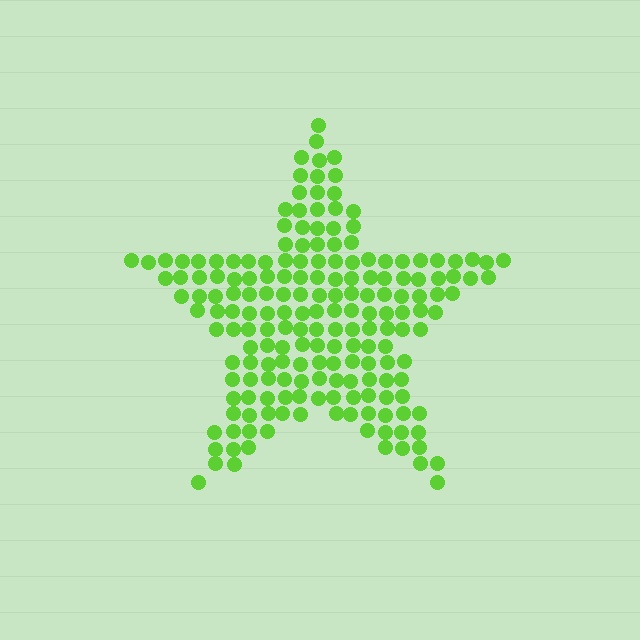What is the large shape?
The large shape is a star.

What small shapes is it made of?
It is made of small circles.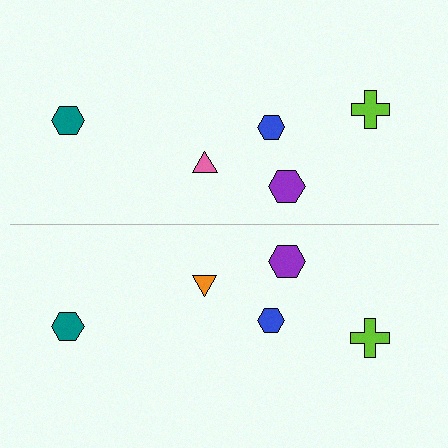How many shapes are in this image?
There are 10 shapes in this image.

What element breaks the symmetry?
The orange triangle on the bottom side breaks the symmetry — its mirror counterpart is pink.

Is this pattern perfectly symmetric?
No, the pattern is not perfectly symmetric. The orange triangle on the bottom side breaks the symmetry — its mirror counterpart is pink.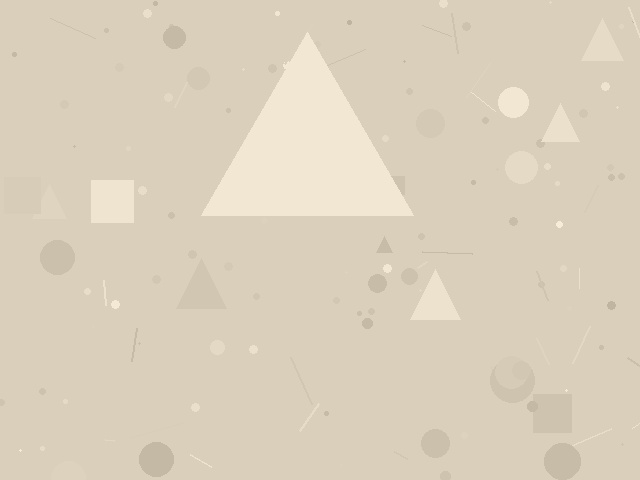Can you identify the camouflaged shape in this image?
The camouflaged shape is a triangle.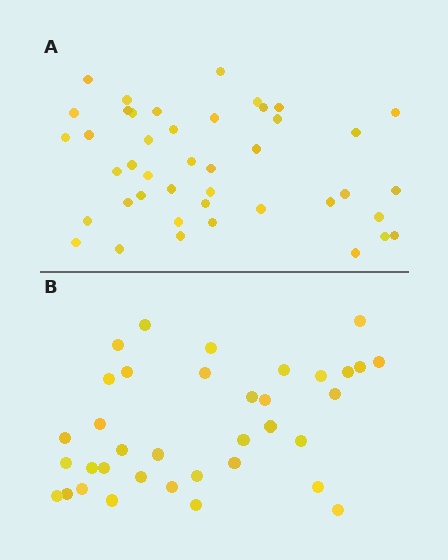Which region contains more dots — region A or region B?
Region A (the top region) has more dots.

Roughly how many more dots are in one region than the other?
Region A has roughly 8 or so more dots than region B.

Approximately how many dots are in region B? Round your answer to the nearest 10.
About 40 dots. (The exact count is 36, which rounds to 40.)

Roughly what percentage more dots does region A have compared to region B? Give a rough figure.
About 20% more.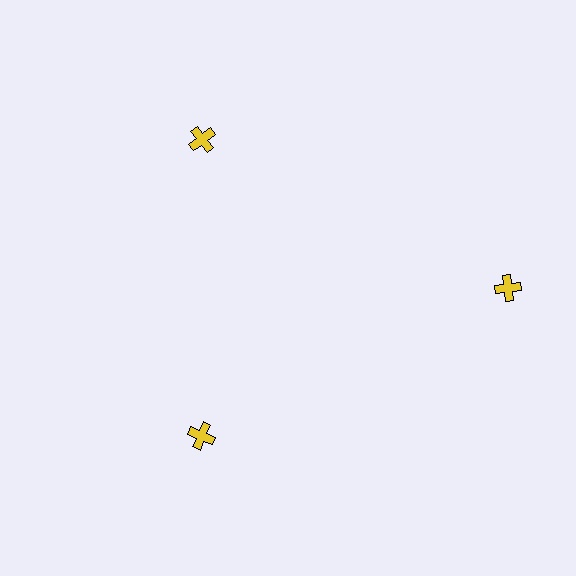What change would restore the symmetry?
The symmetry would be restored by moving it inward, back onto the ring so that all 3 crosses sit at equal angles and equal distance from the center.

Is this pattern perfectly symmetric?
No. The 3 yellow crosses are arranged in a ring, but one element near the 3 o'clock position is pushed outward from the center, breaking the 3-fold rotational symmetry.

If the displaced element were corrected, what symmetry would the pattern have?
It would have 3-fold rotational symmetry — the pattern would map onto itself every 120 degrees.